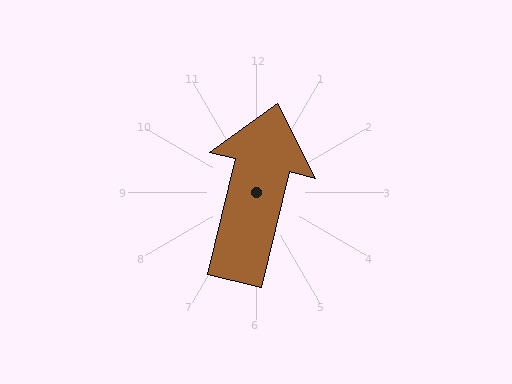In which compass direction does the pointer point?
North.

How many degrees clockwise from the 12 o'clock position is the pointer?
Approximately 14 degrees.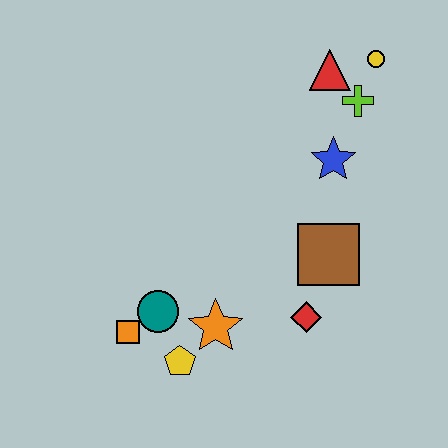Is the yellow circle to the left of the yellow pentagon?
No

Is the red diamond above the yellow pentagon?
Yes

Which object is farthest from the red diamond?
The yellow circle is farthest from the red diamond.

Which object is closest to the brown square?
The red diamond is closest to the brown square.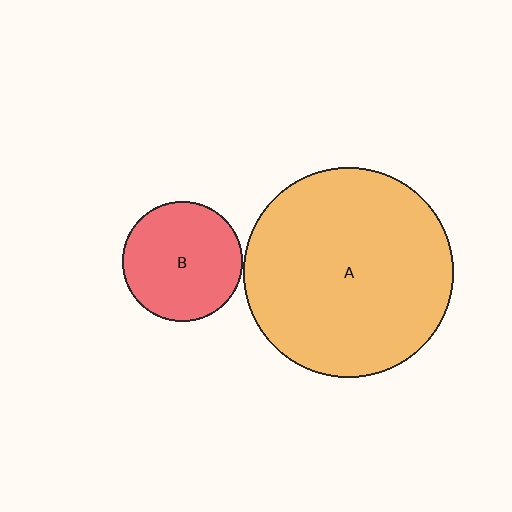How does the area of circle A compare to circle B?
Approximately 3.1 times.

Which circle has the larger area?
Circle A (orange).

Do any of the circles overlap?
No, none of the circles overlap.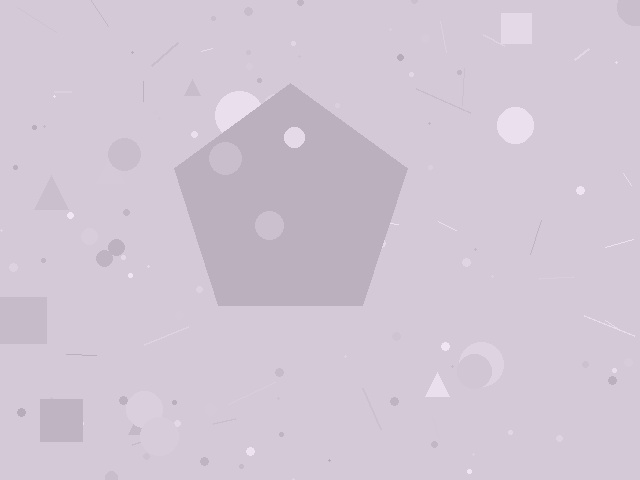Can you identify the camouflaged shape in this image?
The camouflaged shape is a pentagon.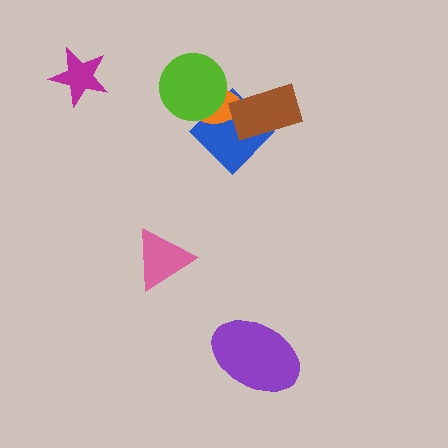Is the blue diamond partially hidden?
Yes, it is partially covered by another shape.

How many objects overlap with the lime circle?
2 objects overlap with the lime circle.